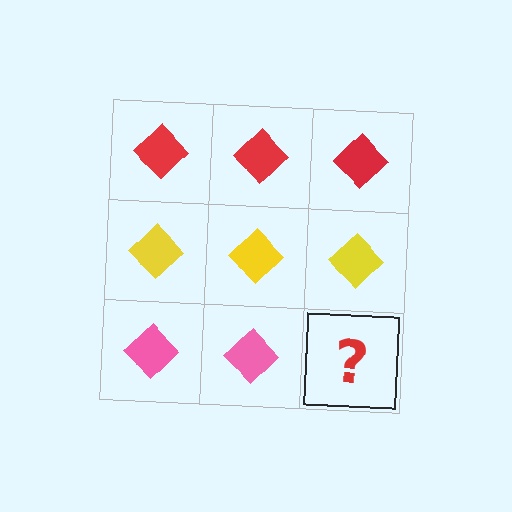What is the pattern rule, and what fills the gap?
The rule is that each row has a consistent color. The gap should be filled with a pink diamond.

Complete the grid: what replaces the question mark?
The question mark should be replaced with a pink diamond.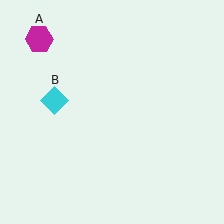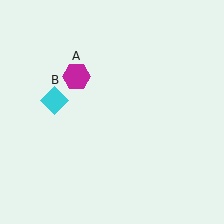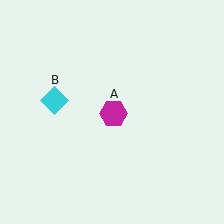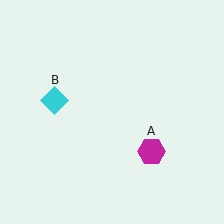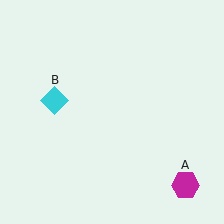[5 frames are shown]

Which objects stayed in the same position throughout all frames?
Cyan diamond (object B) remained stationary.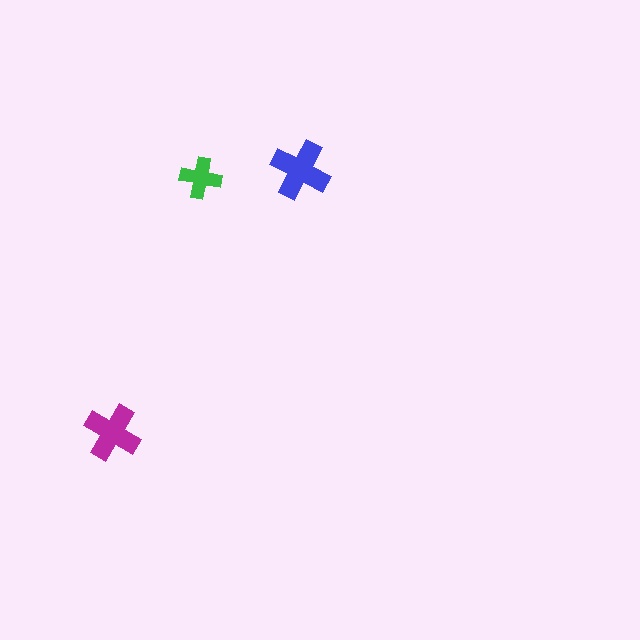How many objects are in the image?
There are 3 objects in the image.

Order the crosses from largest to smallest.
the blue one, the magenta one, the green one.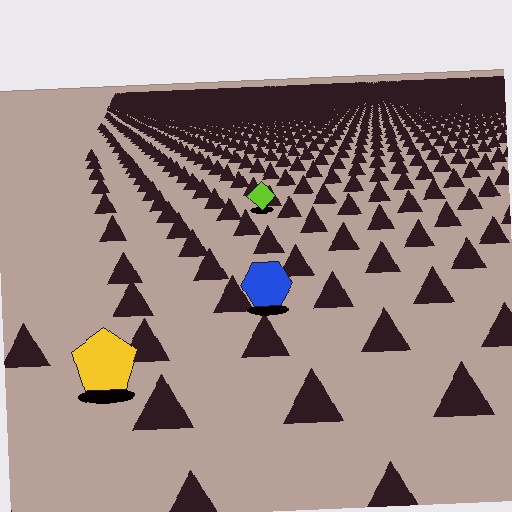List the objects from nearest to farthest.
From nearest to farthest: the yellow pentagon, the blue hexagon, the lime diamond.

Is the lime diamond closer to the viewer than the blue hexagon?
No. The blue hexagon is closer — you can tell from the texture gradient: the ground texture is coarser near it.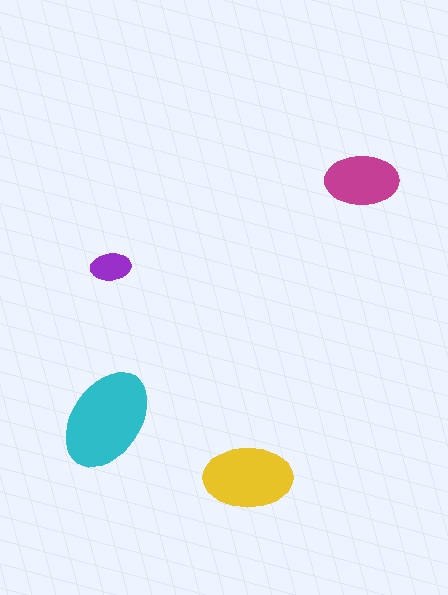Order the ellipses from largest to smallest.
the cyan one, the yellow one, the magenta one, the purple one.